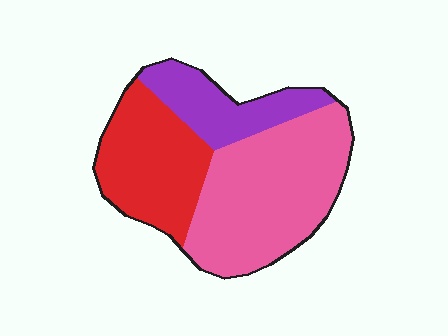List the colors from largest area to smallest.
From largest to smallest: pink, red, purple.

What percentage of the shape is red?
Red covers 31% of the shape.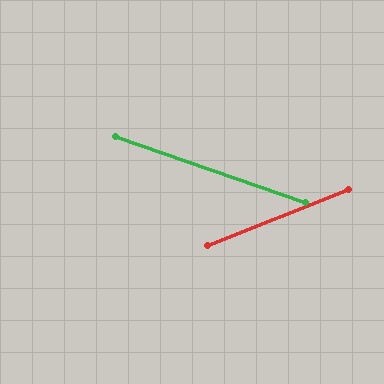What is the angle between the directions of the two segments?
Approximately 41 degrees.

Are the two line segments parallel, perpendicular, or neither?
Neither parallel nor perpendicular — they differ by about 41°.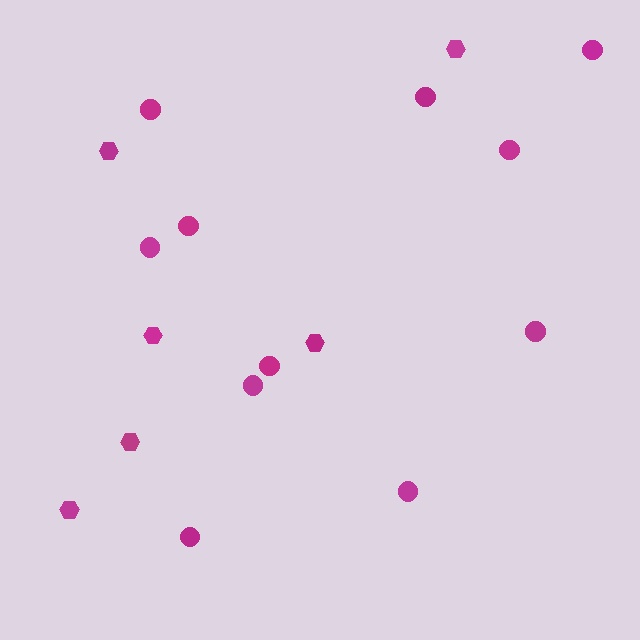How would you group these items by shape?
There are 2 groups: one group of circles (11) and one group of hexagons (6).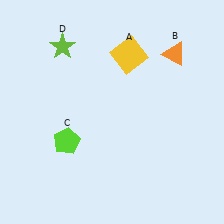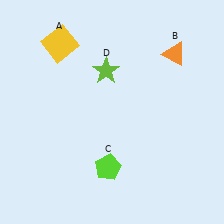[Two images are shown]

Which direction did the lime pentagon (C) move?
The lime pentagon (C) moved right.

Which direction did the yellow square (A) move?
The yellow square (A) moved left.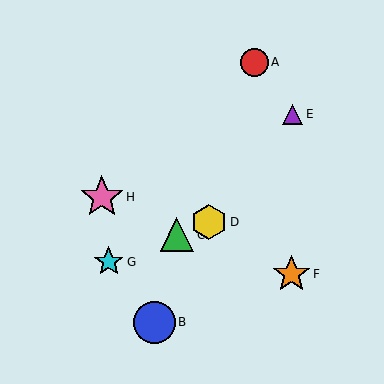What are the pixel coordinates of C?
Object C is at (177, 235).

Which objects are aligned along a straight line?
Objects C, D, G are aligned along a straight line.